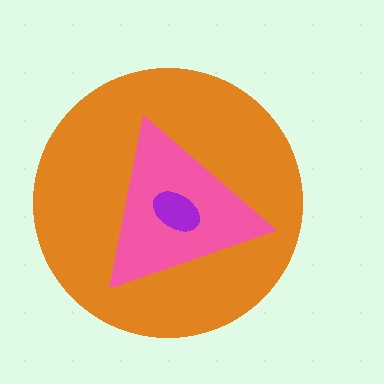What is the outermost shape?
The orange circle.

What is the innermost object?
The purple ellipse.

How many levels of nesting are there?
3.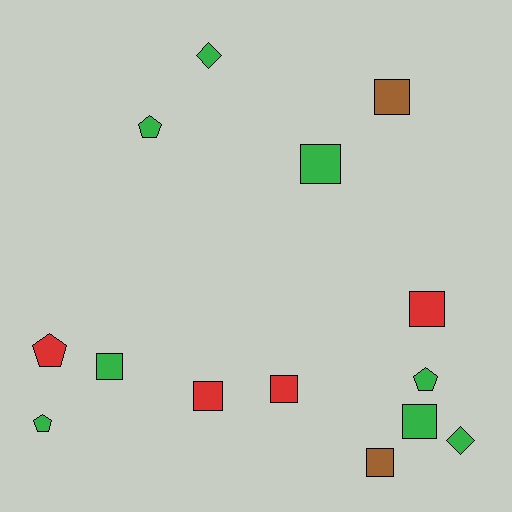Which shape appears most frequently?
Square, with 8 objects.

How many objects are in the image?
There are 14 objects.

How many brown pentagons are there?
There are no brown pentagons.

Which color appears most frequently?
Green, with 8 objects.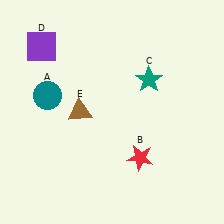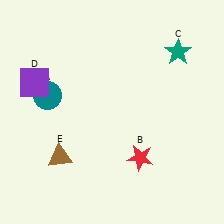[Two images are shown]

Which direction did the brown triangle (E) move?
The brown triangle (E) moved down.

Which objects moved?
The objects that moved are: the teal star (C), the purple square (D), the brown triangle (E).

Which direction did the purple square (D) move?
The purple square (D) moved down.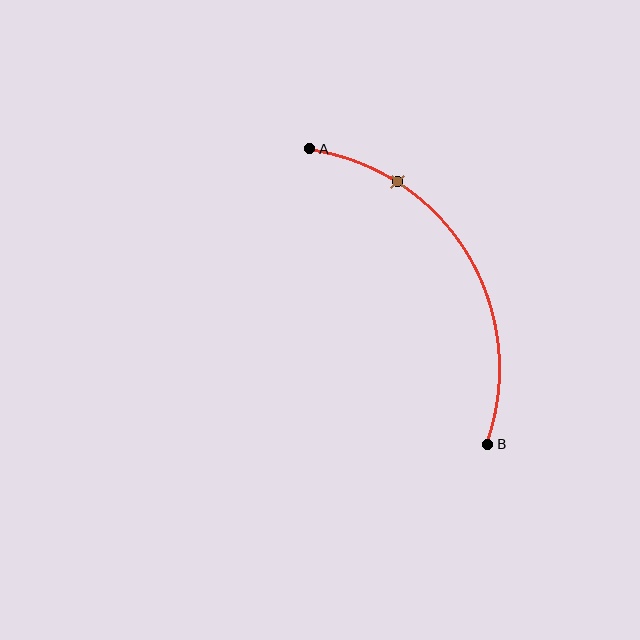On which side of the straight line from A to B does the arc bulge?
The arc bulges to the right of the straight line connecting A and B.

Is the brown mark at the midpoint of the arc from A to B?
No. The brown mark lies on the arc but is closer to endpoint A. The arc midpoint would be at the point on the curve equidistant along the arc from both A and B.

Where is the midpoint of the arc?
The arc midpoint is the point on the curve farthest from the straight line joining A and B. It sits to the right of that line.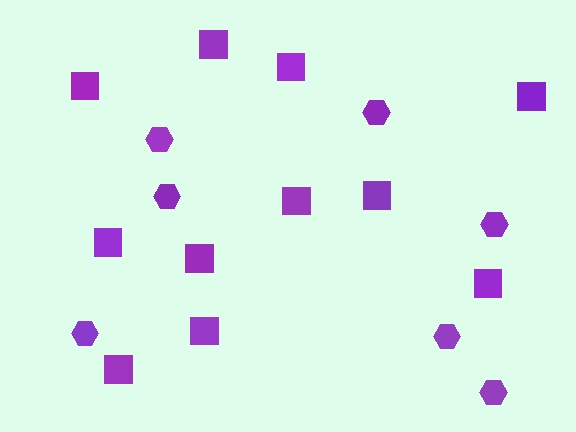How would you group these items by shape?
There are 2 groups: one group of hexagons (7) and one group of squares (11).